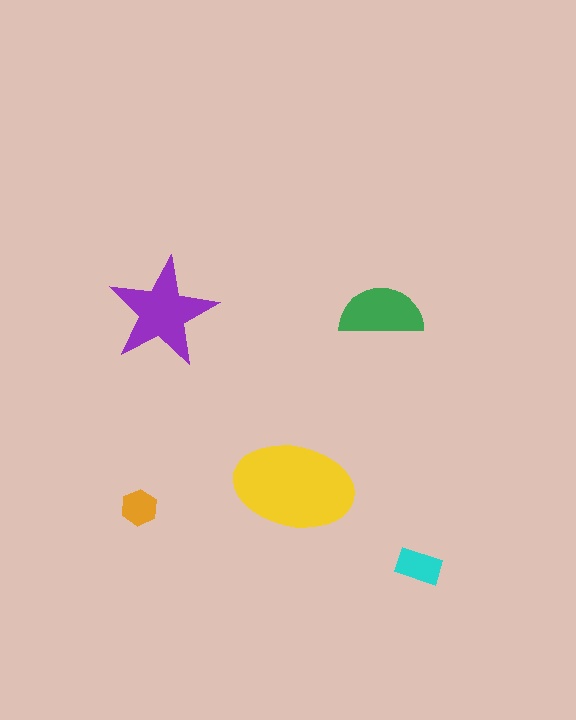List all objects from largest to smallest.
The yellow ellipse, the purple star, the green semicircle, the cyan rectangle, the orange hexagon.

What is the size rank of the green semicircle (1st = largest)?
3rd.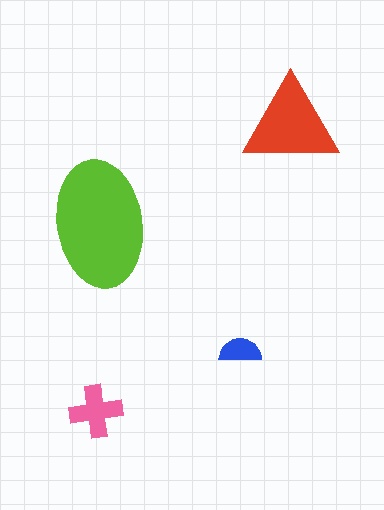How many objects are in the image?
There are 4 objects in the image.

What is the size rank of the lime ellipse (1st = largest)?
1st.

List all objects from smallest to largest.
The blue semicircle, the pink cross, the red triangle, the lime ellipse.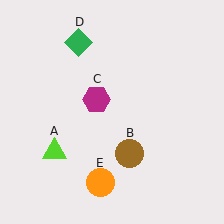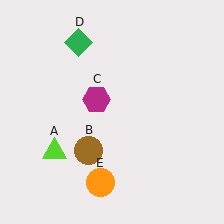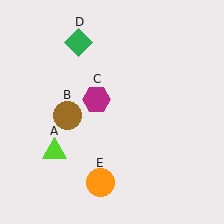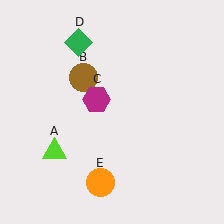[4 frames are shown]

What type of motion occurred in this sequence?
The brown circle (object B) rotated clockwise around the center of the scene.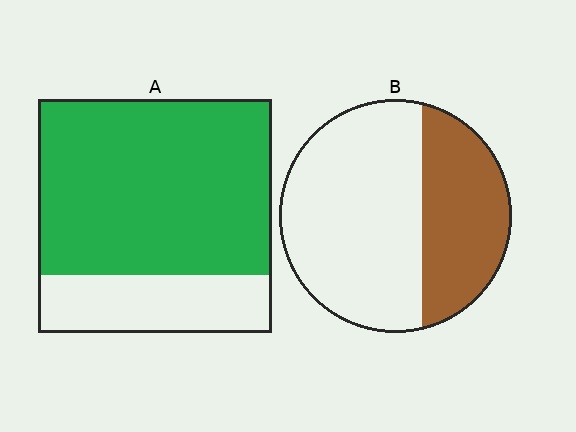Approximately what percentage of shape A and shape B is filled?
A is approximately 75% and B is approximately 35%.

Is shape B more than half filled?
No.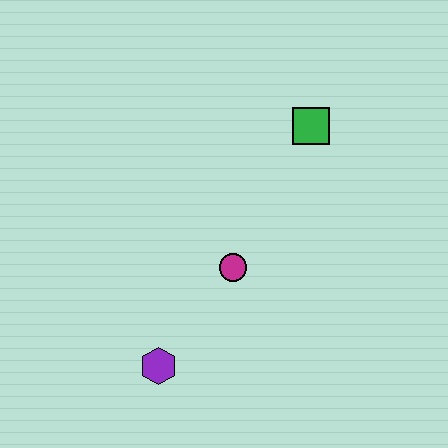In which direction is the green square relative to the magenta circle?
The green square is above the magenta circle.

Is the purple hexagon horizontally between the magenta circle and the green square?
No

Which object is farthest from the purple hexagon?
The green square is farthest from the purple hexagon.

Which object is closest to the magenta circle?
The purple hexagon is closest to the magenta circle.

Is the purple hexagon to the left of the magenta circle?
Yes